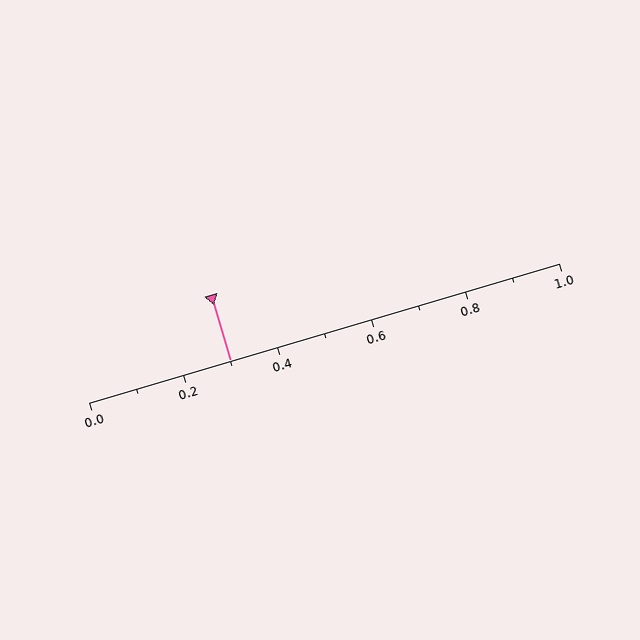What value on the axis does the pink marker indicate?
The marker indicates approximately 0.3.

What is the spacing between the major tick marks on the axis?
The major ticks are spaced 0.2 apart.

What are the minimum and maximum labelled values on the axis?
The axis runs from 0.0 to 1.0.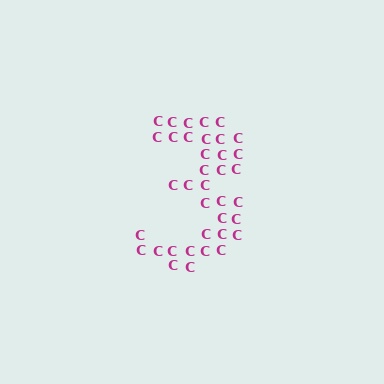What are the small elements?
The small elements are letter C's.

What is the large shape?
The large shape is the digit 3.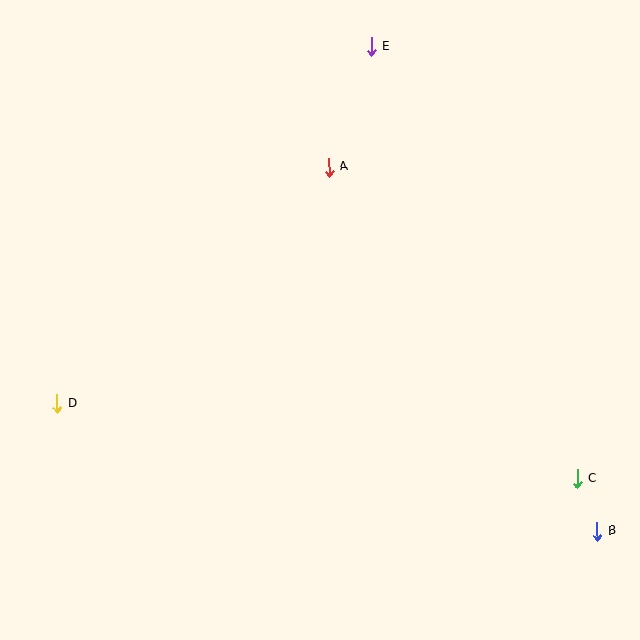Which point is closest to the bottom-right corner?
Point B is closest to the bottom-right corner.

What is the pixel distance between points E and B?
The distance between E and B is 535 pixels.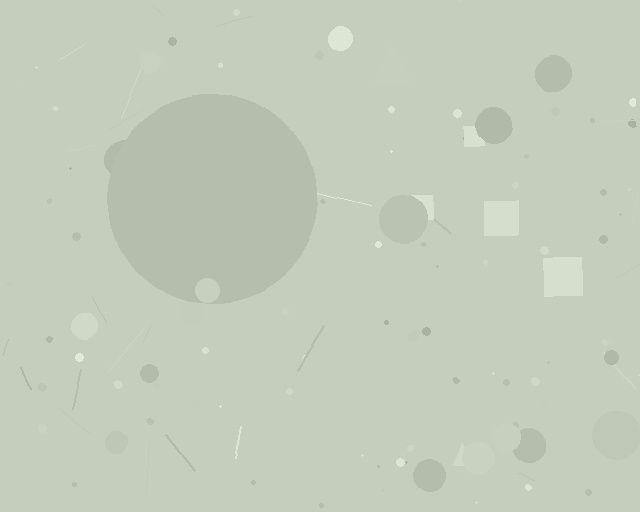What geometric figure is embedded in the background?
A circle is embedded in the background.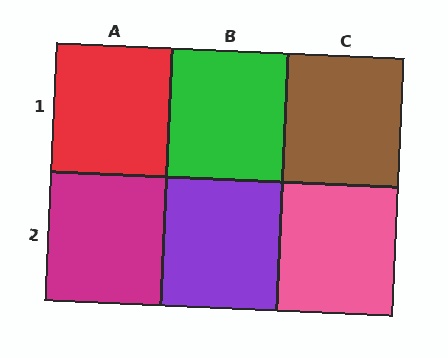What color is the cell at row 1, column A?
Red.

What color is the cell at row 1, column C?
Brown.